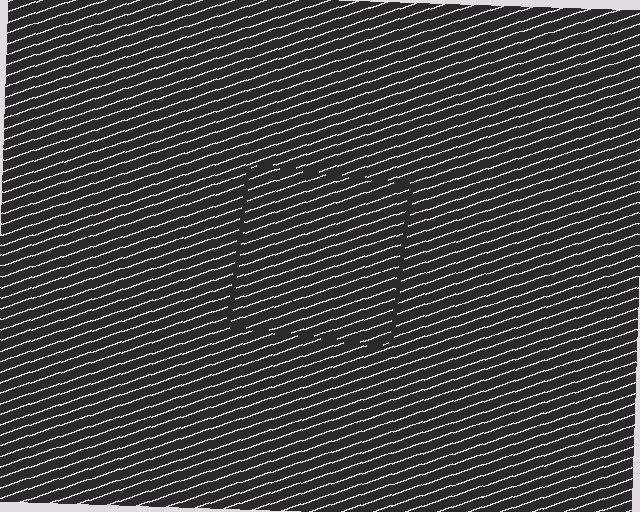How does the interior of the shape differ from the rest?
The interior of the shape contains the same grating, shifted by half a period — the contour is defined by the phase discontinuity where line-ends from the inner and outer gratings abut.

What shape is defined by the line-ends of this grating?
An illusory square. The interior of the shape contains the same grating, shifted by half a period — the contour is defined by the phase discontinuity where line-ends from the inner and outer gratings abut.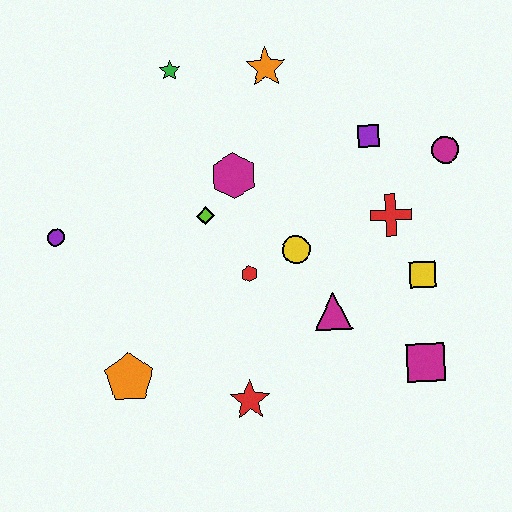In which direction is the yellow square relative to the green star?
The yellow square is to the right of the green star.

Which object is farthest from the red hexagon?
The magenta circle is farthest from the red hexagon.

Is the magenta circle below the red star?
No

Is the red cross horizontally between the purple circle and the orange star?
No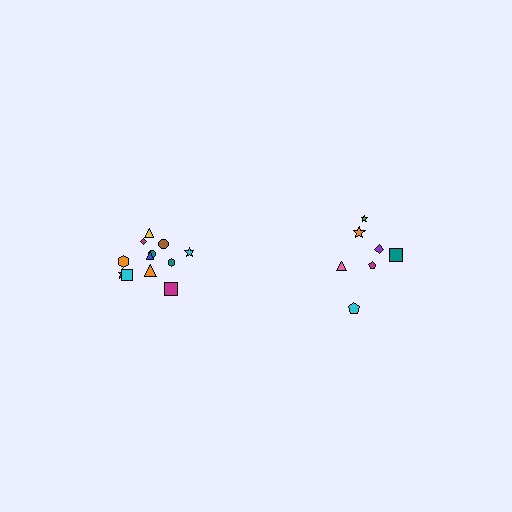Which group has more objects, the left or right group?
The left group.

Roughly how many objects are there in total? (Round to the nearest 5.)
Roughly 20 objects in total.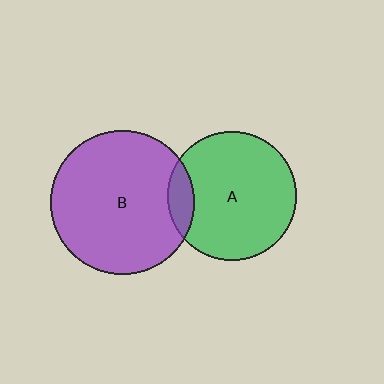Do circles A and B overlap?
Yes.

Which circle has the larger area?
Circle B (purple).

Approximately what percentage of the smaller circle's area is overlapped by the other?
Approximately 10%.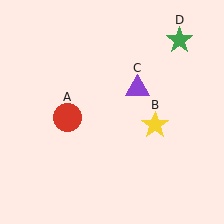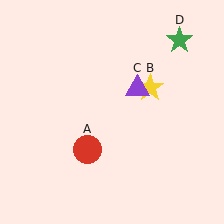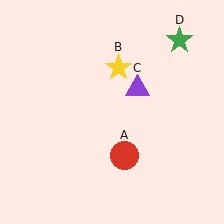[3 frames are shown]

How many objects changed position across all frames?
2 objects changed position: red circle (object A), yellow star (object B).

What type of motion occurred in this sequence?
The red circle (object A), yellow star (object B) rotated counterclockwise around the center of the scene.